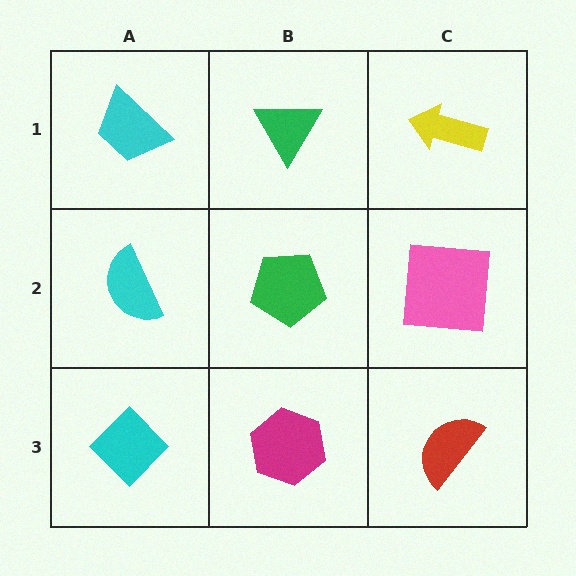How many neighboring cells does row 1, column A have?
2.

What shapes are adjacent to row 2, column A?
A cyan trapezoid (row 1, column A), a cyan diamond (row 3, column A), a green pentagon (row 2, column B).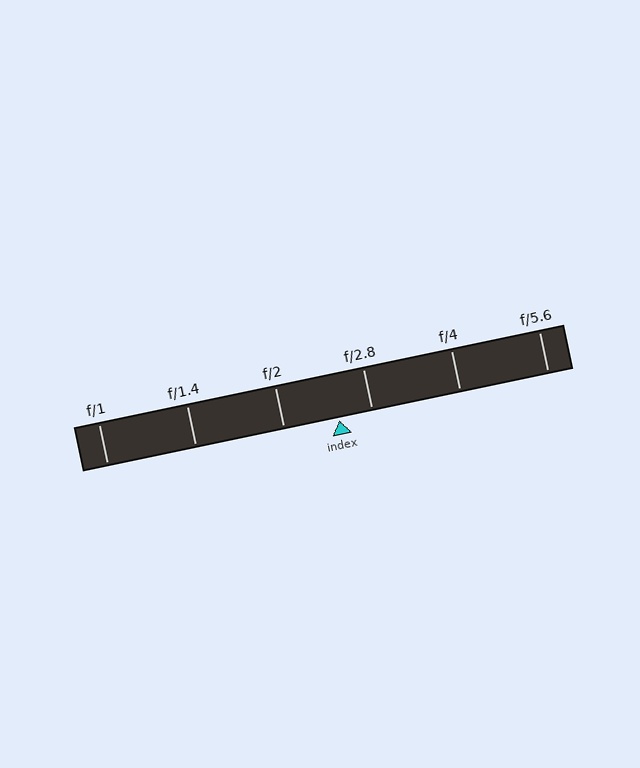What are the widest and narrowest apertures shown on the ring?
The widest aperture shown is f/1 and the narrowest is f/5.6.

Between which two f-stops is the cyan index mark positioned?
The index mark is between f/2 and f/2.8.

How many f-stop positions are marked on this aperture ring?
There are 6 f-stop positions marked.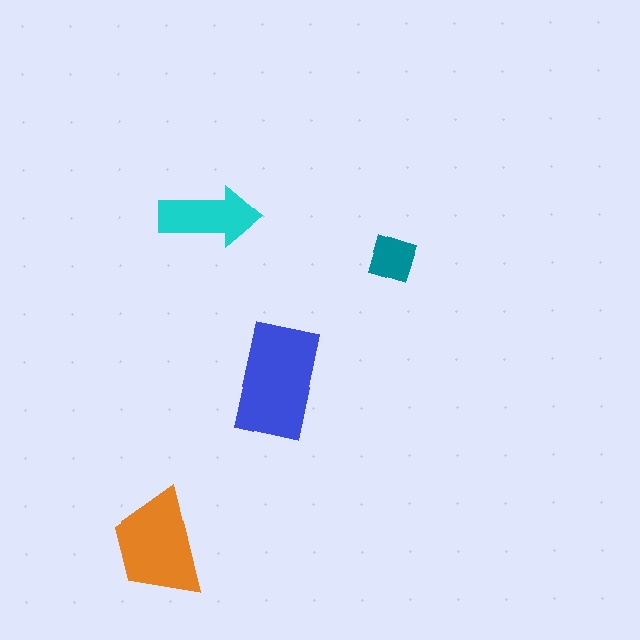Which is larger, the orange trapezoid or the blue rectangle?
The blue rectangle.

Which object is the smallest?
The teal square.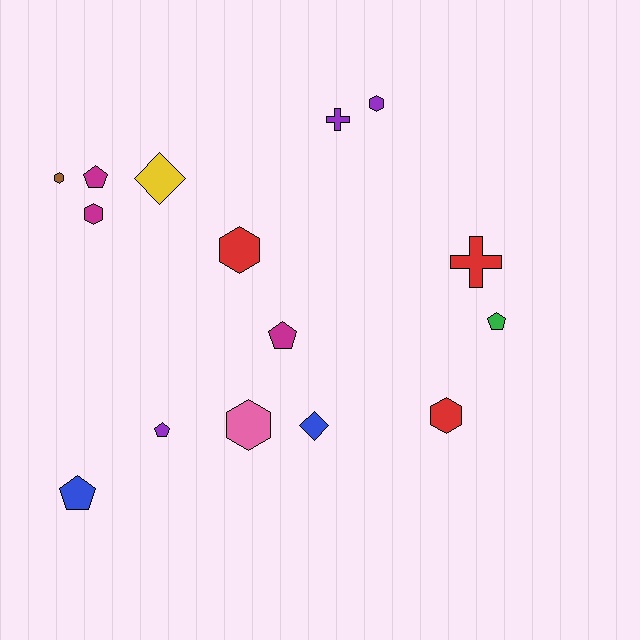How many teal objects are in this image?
There are no teal objects.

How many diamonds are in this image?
There are 2 diamonds.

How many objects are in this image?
There are 15 objects.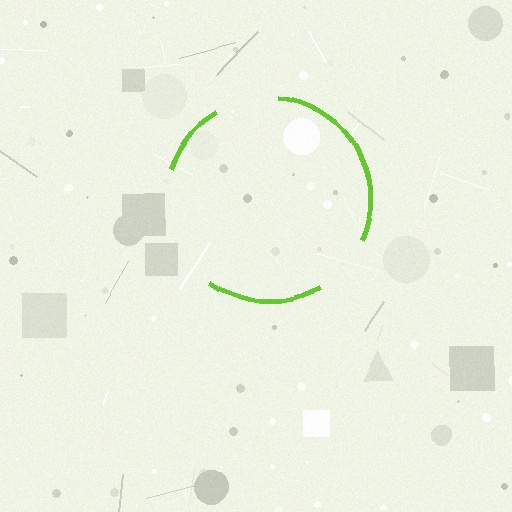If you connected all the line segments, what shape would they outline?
They would outline a circle.